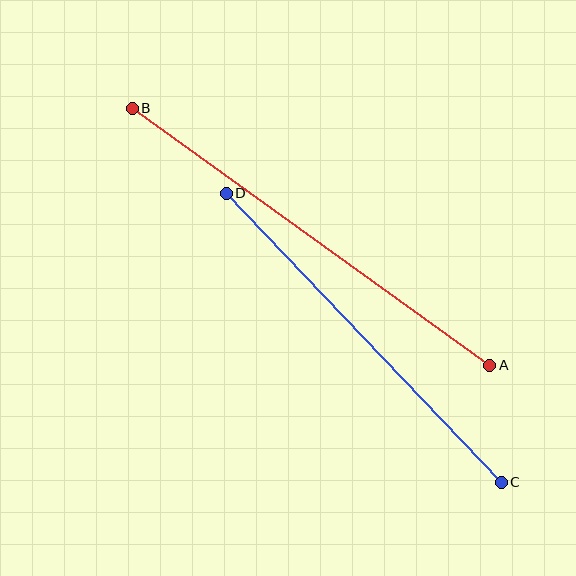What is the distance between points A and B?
The distance is approximately 440 pixels.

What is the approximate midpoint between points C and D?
The midpoint is at approximately (364, 338) pixels.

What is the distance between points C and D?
The distance is approximately 399 pixels.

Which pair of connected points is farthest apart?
Points A and B are farthest apart.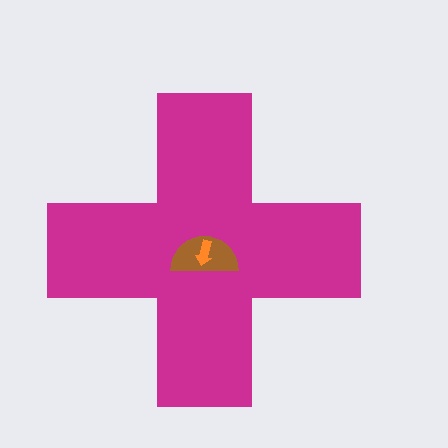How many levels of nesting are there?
3.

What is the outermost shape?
The magenta cross.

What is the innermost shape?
The orange arrow.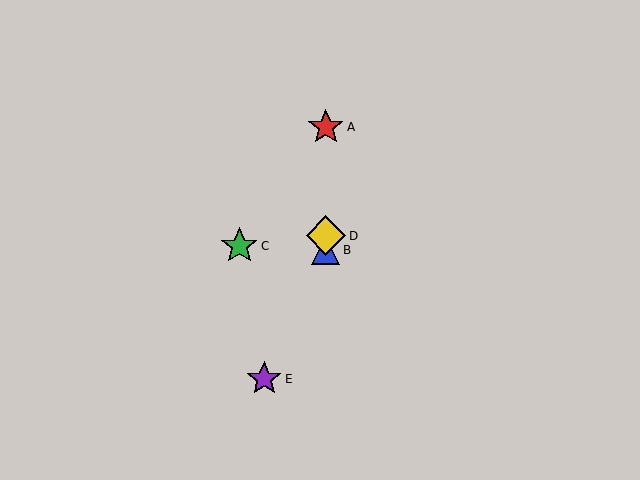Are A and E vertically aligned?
No, A is at x≈326 and E is at x≈264.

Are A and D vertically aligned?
Yes, both are at x≈326.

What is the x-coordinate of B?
Object B is at x≈326.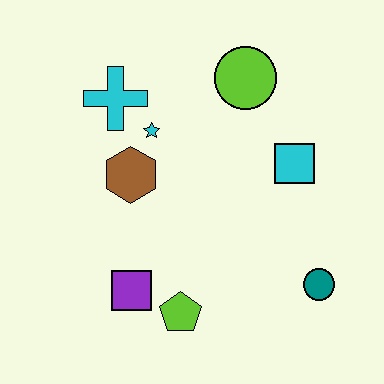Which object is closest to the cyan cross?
The cyan star is closest to the cyan cross.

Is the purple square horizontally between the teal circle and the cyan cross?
Yes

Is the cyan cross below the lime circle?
Yes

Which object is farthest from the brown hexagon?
The teal circle is farthest from the brown hexagon.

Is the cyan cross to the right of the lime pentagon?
No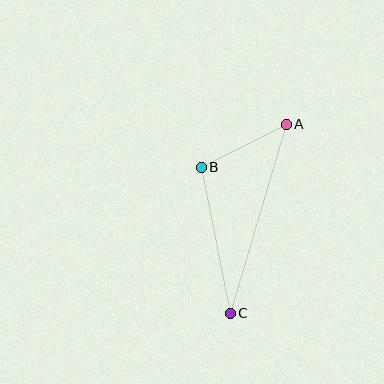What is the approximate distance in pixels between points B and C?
The distance between B and C is approximately 149 pixels.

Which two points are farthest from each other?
Points A and C are farthest from each other.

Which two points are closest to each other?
Points A and B are closest to each other.